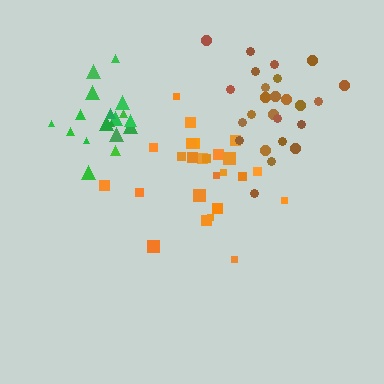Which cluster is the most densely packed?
Green.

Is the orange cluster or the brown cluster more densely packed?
Orange.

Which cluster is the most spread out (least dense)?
Brown.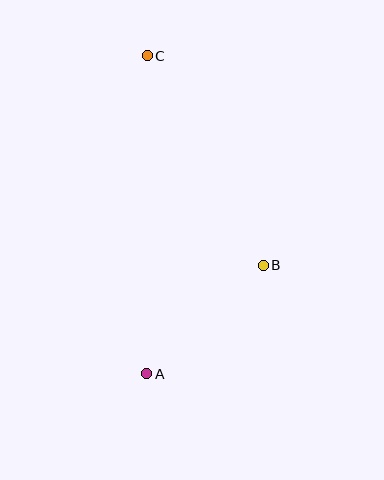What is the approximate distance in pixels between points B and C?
The distance between B and C is approximately 240 pixels.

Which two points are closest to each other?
Points A and B are closest to each other.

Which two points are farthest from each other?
Points A and C are farthest from each other.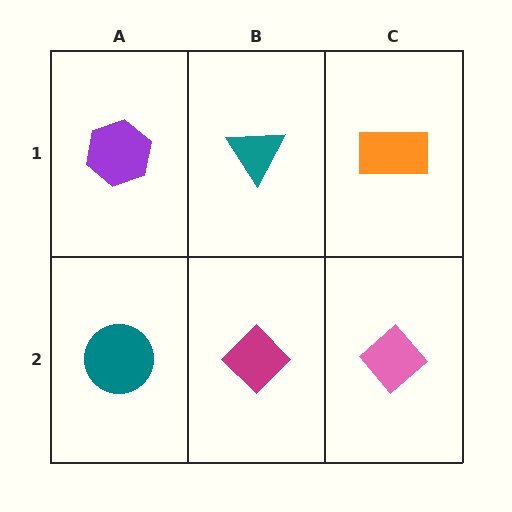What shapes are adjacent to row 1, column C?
A pink diamond (row 2, column C), a teal triangle (row 1, column B).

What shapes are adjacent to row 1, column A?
A teal circle (row 2, column A), a teal triangle (row 1, column B).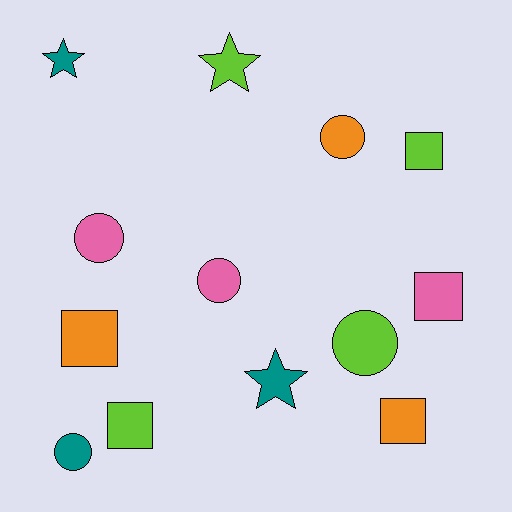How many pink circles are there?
There are 2 pink circles.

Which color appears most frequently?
Lime, with 4 objects.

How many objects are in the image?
There are 13 objects.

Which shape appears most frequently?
Circle, with 5 objects.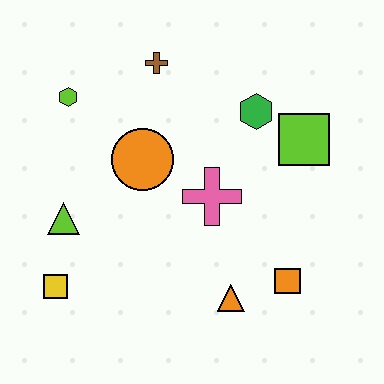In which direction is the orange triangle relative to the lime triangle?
The orange triangle is to the right of the lime triangle.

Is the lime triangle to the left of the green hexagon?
Yes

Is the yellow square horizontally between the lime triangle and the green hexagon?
No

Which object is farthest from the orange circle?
The orange square is farthest from the orange circle.